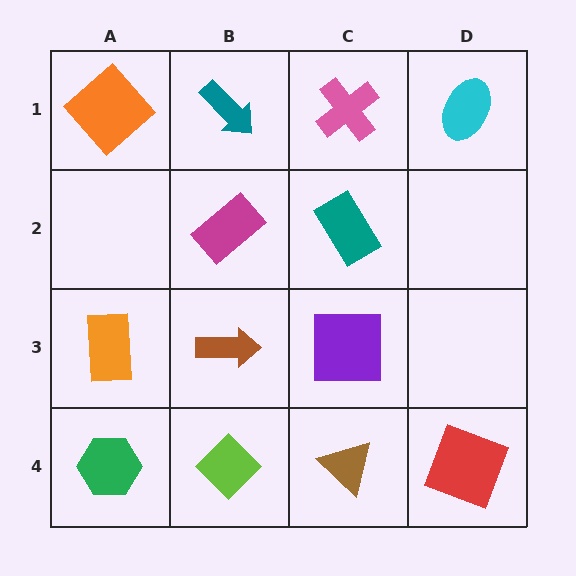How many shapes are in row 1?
4 shapes.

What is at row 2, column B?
A magenta rectangle.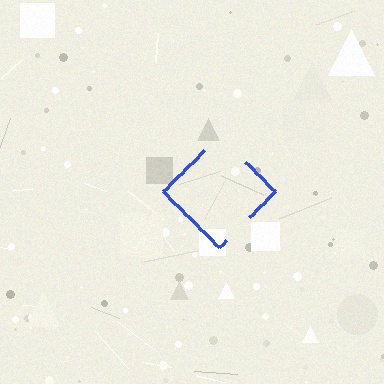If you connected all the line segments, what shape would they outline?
They would outline a diamond.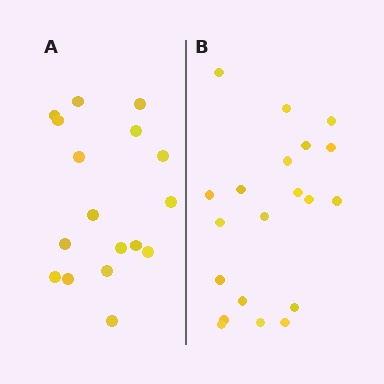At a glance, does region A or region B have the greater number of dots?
Region B (the right region) has more dots.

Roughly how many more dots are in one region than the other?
Region B has just a few more — roughly 2 or 3 more dots than region A.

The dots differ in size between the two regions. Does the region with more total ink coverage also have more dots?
No. Region A has more total ink coverage because its dots are larger, but region B actually contains more individual dots. Total area can be misleading — the number of items is what matters here.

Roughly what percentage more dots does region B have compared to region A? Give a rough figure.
About 20% more.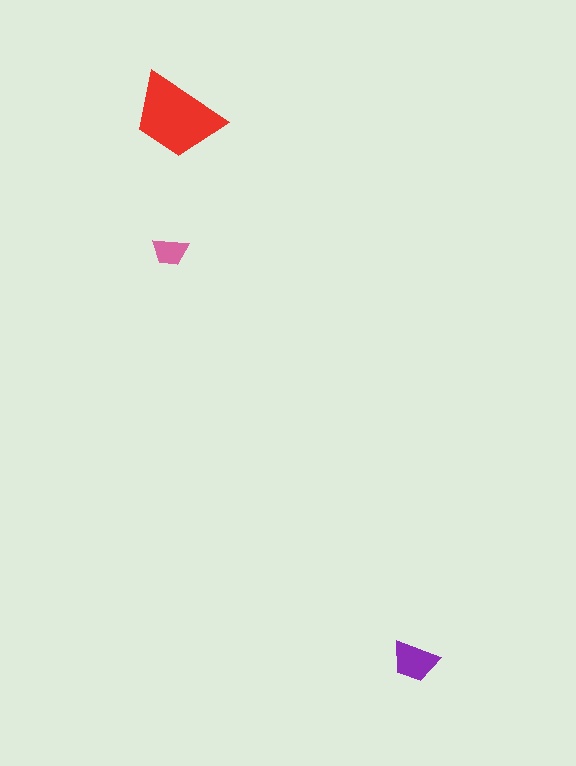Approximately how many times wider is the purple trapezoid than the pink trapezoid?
About 1.5 times wider.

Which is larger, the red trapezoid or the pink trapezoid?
The red one.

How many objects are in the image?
There are 3 objects in the image.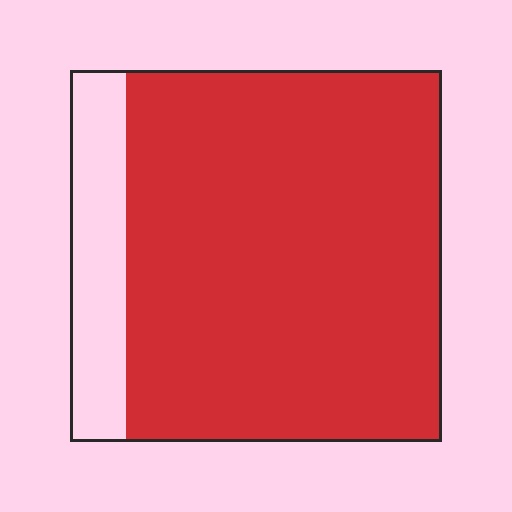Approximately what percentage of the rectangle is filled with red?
Approximately 85%.